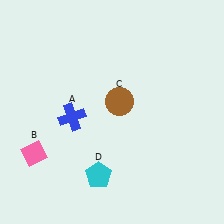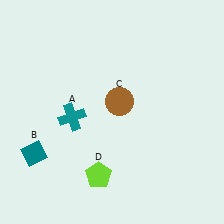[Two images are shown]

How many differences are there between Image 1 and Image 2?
There are 3 differences between the two images.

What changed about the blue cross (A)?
In Image 1, A is blue. In Image 2, it changed to teal.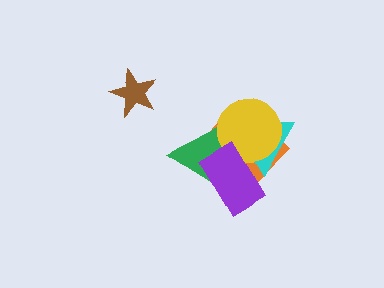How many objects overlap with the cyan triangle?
4 objects overlap with the cyan triangle.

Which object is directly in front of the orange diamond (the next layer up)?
The cyan triangle is directly in front of the orange diamond.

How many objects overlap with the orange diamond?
4 objects overlap with the orange diamond.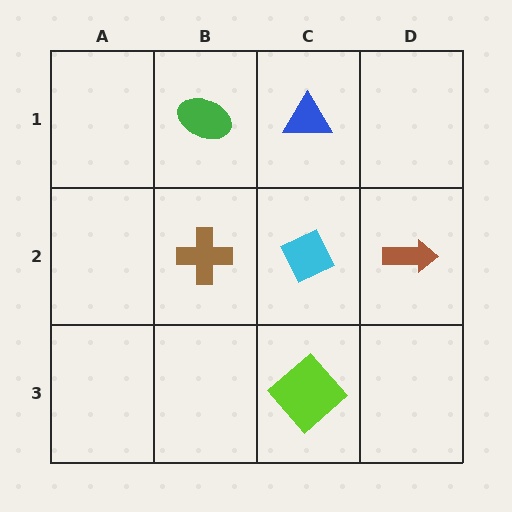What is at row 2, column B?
A brown cross.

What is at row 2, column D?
A brown arrow.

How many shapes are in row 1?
2 shapes.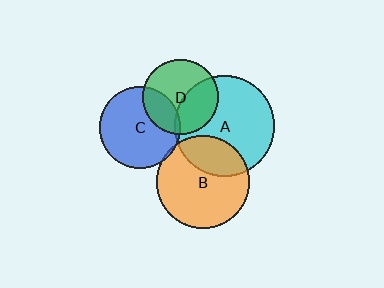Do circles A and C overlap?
Yes.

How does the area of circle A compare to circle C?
Approximately 1.5 times.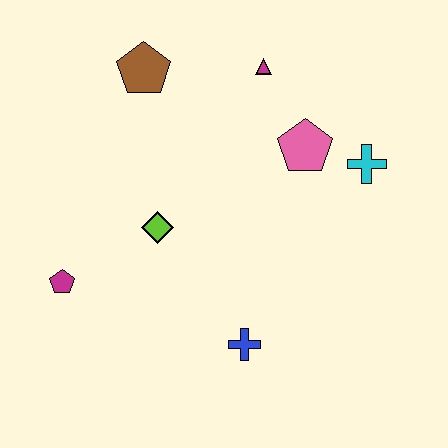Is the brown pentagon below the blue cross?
No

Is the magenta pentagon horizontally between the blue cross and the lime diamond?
No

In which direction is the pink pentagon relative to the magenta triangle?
The pink pentagon is below the magenta triangle.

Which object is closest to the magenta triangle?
The pink pentagon is closest to the magenta triangle.